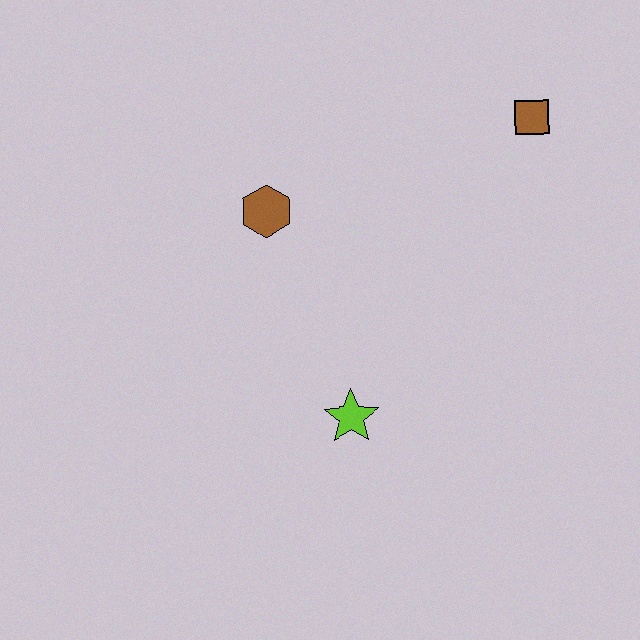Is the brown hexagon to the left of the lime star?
Yes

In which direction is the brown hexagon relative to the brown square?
The brown hexagon is to the left of the brown square.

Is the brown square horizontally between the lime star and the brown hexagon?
No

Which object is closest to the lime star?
The brown hexagon is closest to the lime star.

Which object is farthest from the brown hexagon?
The brown square is farthest from the brown hexagon.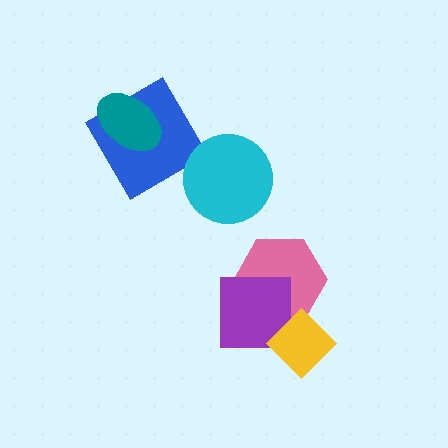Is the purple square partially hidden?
Yes, it is partially covered by another shape.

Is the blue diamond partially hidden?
Yes, it is partially covered by another shape.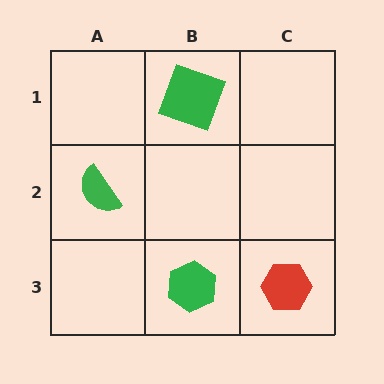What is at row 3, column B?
A green hexagon.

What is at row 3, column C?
A red hexagon.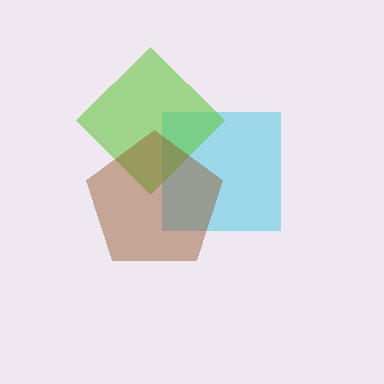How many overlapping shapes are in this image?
There are 3 overlapping shapes in the image.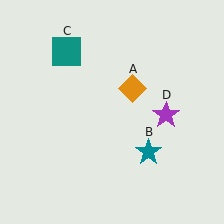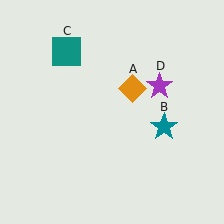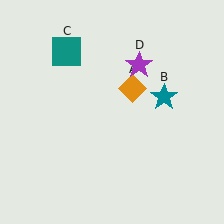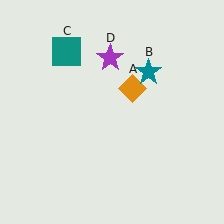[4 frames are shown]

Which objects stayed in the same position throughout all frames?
Orange diamond (object A) and teal square (object C) remained stationary.